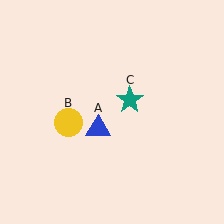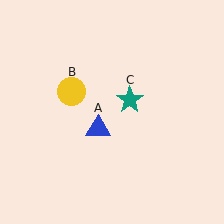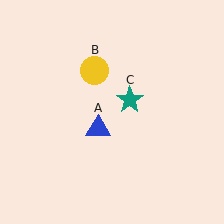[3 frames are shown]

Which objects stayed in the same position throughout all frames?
Blue triangle (object A) and teal star (object C) remained stationary.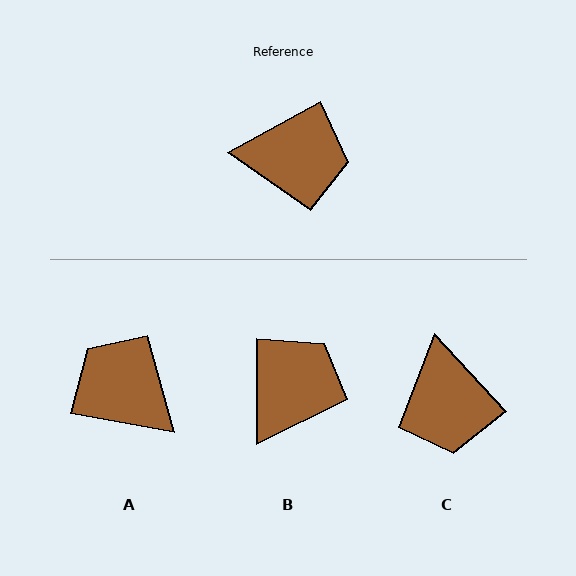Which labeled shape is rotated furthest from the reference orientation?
A, about 141 degrees away.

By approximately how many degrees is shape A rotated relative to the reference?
Approximately 141 degrees counter-clockwise.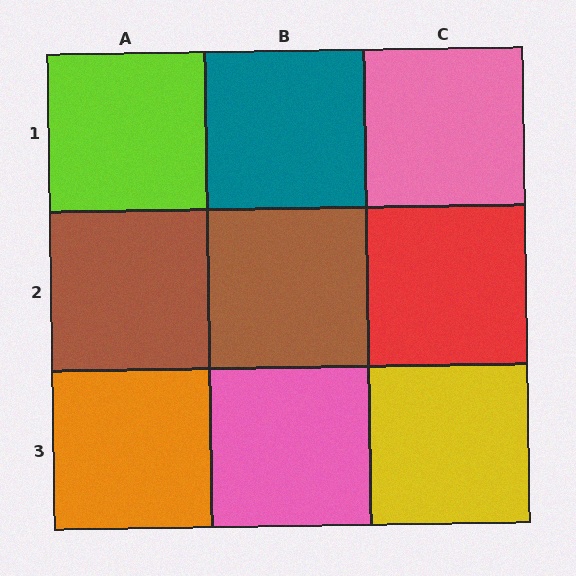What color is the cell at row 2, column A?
Brown.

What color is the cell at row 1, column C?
Pink.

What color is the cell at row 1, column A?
Lime.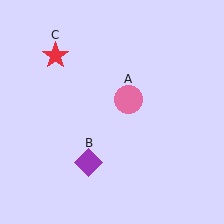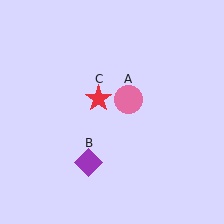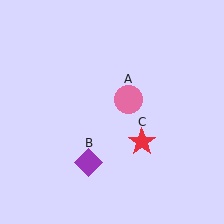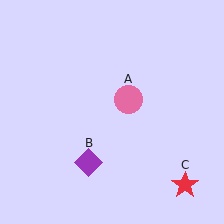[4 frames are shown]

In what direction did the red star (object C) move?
The red star (object C) moved down and to the right.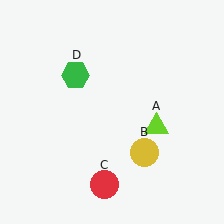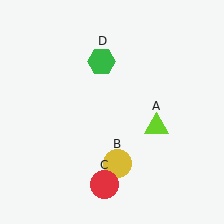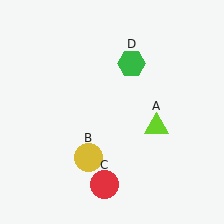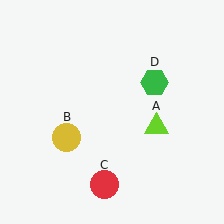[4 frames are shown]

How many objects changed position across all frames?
2 objects changed position: yellow circle (object B), green hexagon (object D).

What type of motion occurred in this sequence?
The yellow circle (object B), green hexagon (object D) rotated clockwise around the center of the scene.